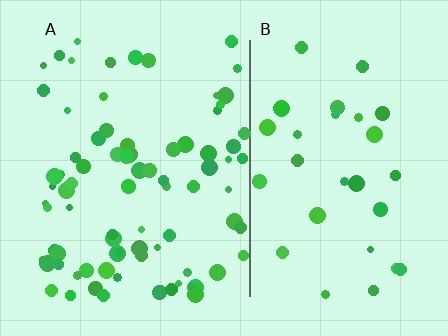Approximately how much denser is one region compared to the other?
Approximately 2.7× — region A over region B.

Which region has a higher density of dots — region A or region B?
A (the left).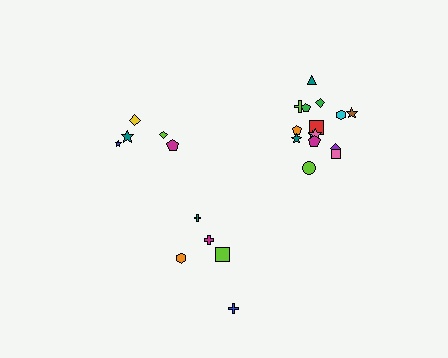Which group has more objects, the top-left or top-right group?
The top-right group.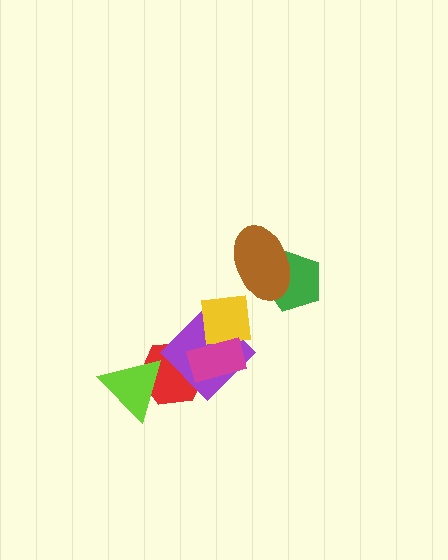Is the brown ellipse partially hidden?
No, no other shape covers it.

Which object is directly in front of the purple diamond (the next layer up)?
The yellow square is directly in front of the purple diamond.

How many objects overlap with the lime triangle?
1 object overlaps with the lime triangle.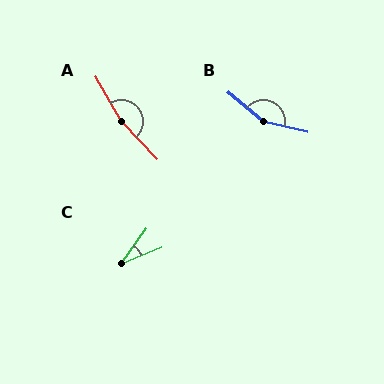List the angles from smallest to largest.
C (33°), B (153°), A (167°).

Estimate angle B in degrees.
Approximately 153 degrees.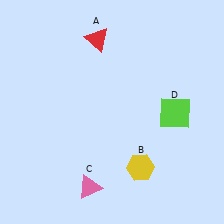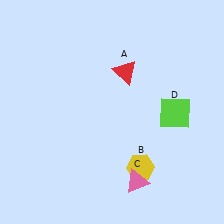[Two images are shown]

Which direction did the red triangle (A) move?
The red triangle (A) moved down.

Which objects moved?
The objects that moved are: the red triangle (A), the pink triangle (C).